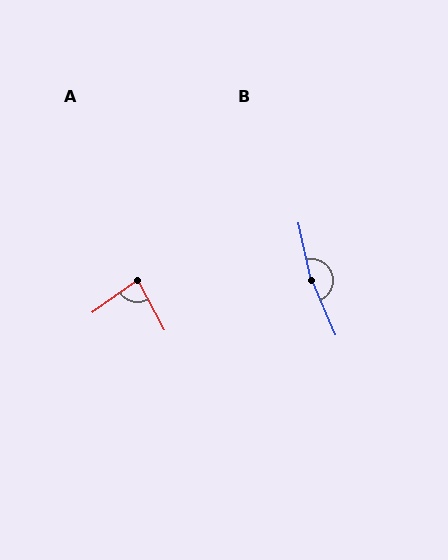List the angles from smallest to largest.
A (83°), B (169°).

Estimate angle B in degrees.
Approximately 169 degrees.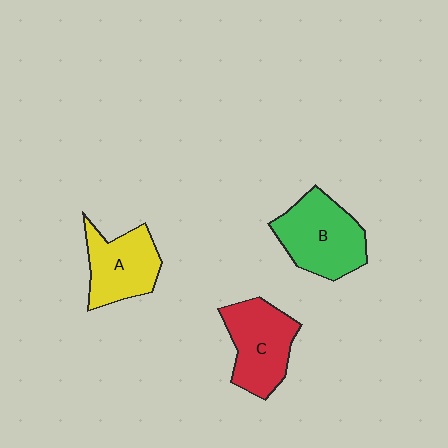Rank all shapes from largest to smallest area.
From largest to smallest: B (green), C (red), A (yellow).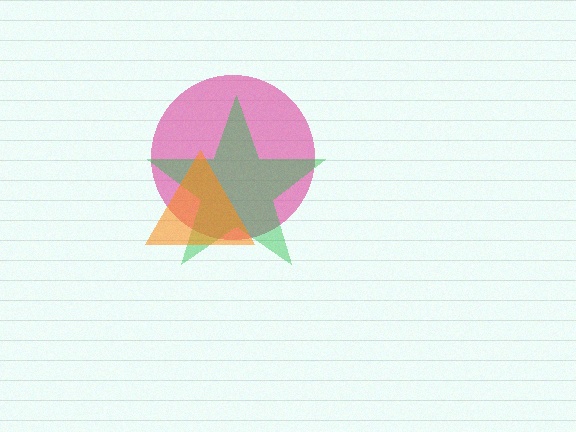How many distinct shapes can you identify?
There are 3 distinct shapes: a pink circle, a green star, an orange triangle.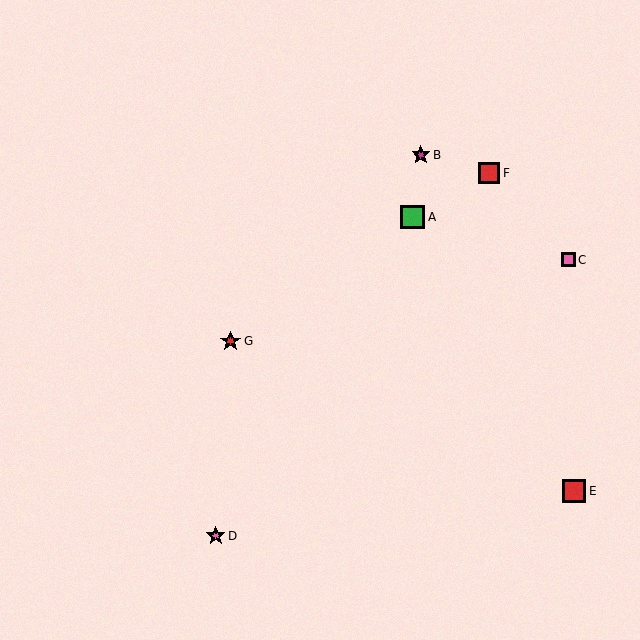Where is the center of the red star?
The center of the red star is at (230, 341).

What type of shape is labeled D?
Shape D is a pink star.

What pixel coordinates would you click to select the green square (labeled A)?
Click at (413, 217) to select the green square A.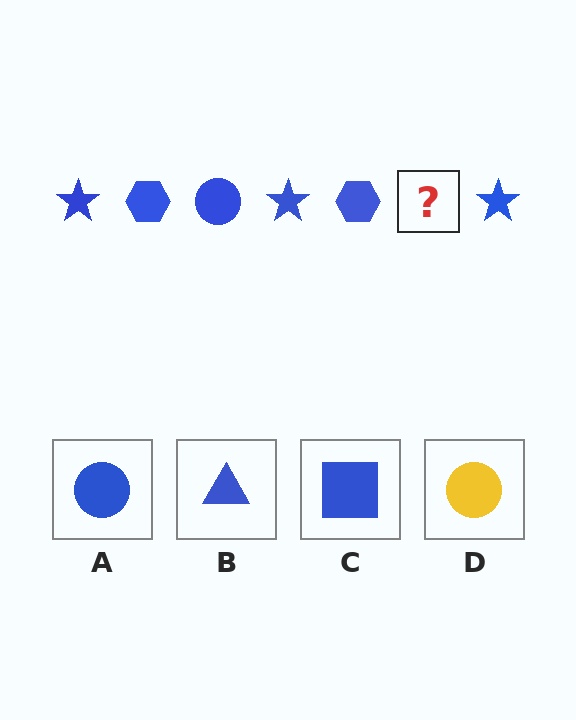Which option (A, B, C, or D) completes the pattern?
A.